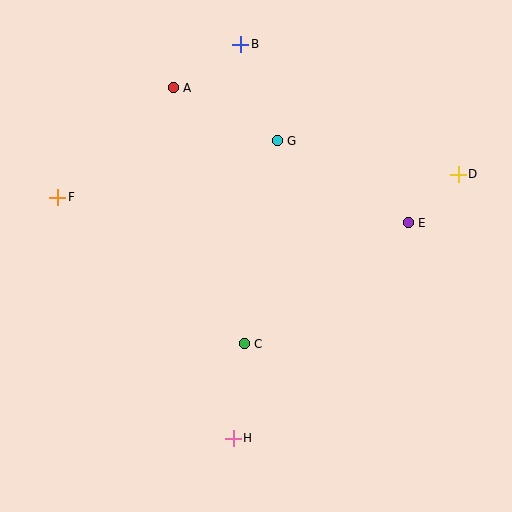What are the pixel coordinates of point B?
Point B is at (241, 44).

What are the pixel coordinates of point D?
Point D is at (458, 174).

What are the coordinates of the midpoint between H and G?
The midpoint between H and G is at (255, 289).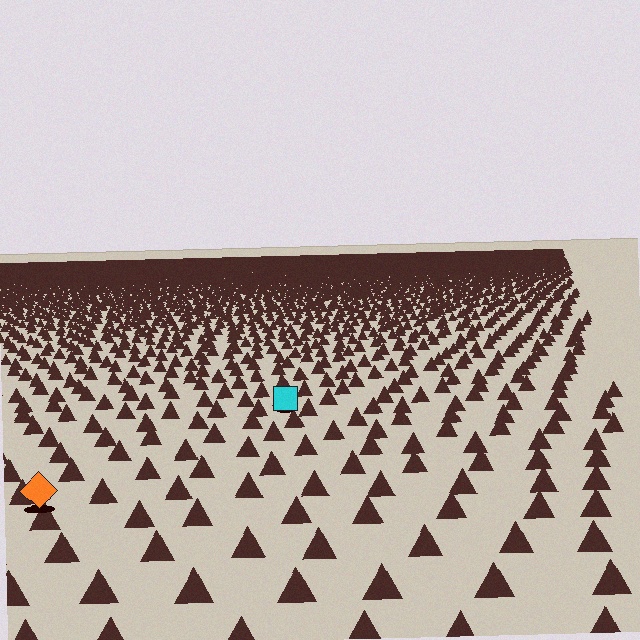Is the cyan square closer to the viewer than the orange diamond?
No. The orange diamond is closer — you can tell from the texture gradient: the ground texture is coarser near it.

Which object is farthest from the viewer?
The cyan square is farthest from the viewer. It appears smaller and the ground texture around it is denser.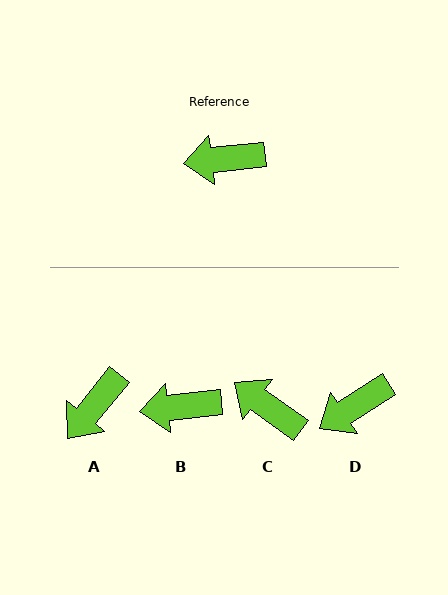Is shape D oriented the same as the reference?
No, it is off by about 26 degrees.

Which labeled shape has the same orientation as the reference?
B.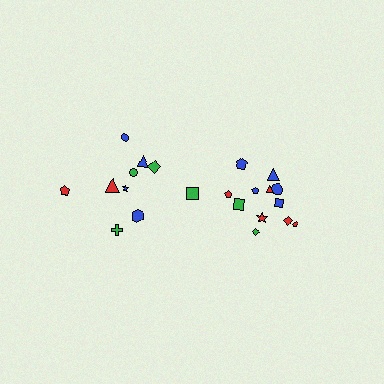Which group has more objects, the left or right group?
The right group.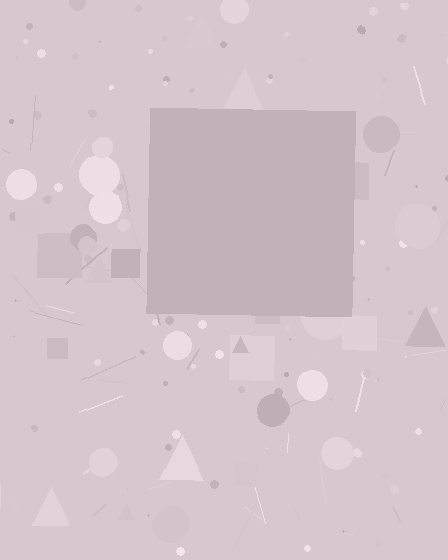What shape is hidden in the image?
A square is hidden in the image.